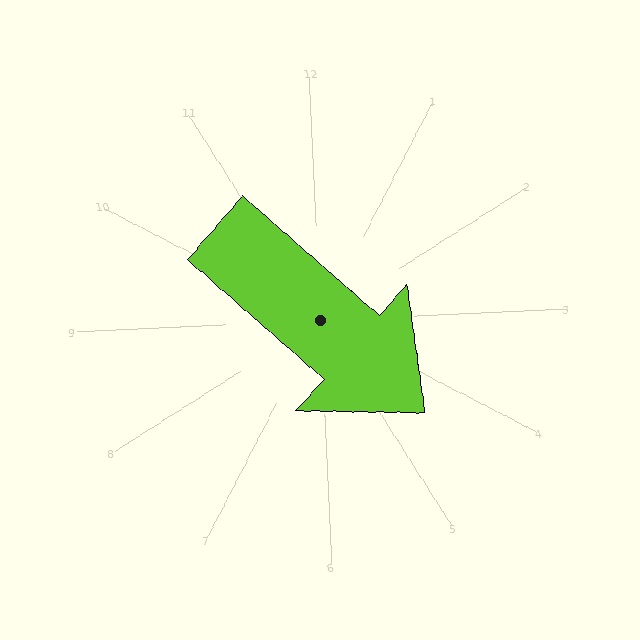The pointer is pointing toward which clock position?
Roughly 4 o'clock.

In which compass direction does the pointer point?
Southeast.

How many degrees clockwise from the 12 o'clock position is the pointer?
Approximately 134 degrees.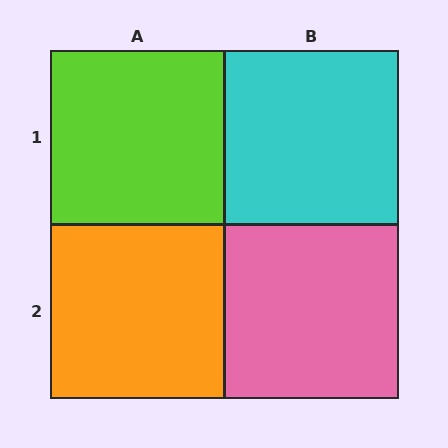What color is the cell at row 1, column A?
Lime.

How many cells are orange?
1 cell is orange.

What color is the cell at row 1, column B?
Cyan.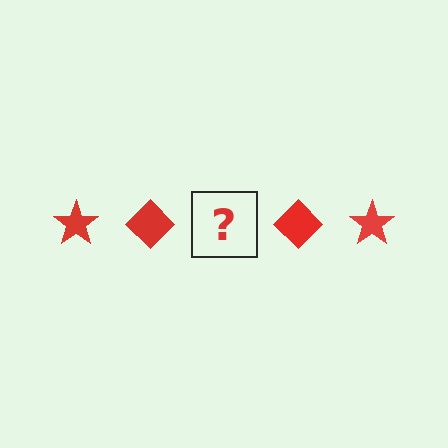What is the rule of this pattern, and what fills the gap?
The rule is that the pattern cycles through star, diamond shapes in red. The gap should be filled with a red star.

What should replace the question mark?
The question mark should be replaced with a red star.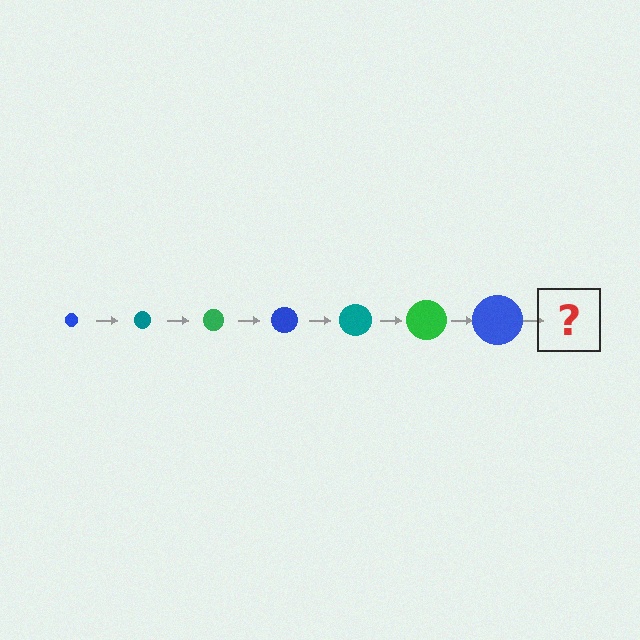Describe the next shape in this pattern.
It should be a teal circle, larger than the previous one.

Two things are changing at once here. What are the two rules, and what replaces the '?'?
The two rules are that the circle grows larger each step and the color cycles through blue, teal, and green. The '?' should be a teal circle, larger than the previous one.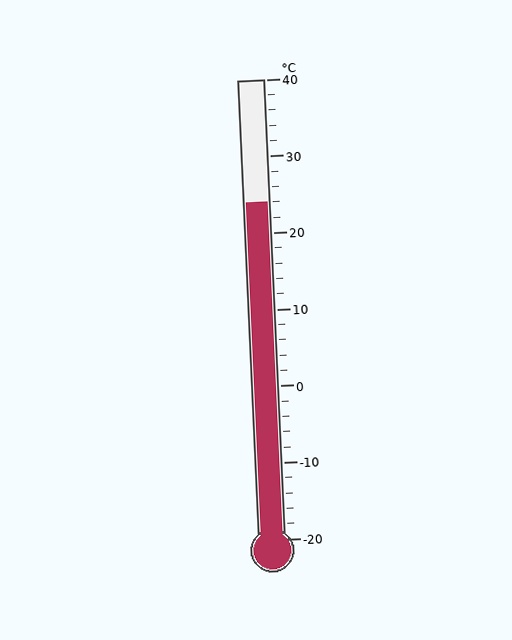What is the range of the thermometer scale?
The thermometer scale ranges from -20°C to 40°C.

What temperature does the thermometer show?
The thermometer shows approximately 24°C.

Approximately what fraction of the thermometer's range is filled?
The thermometer is filled to approximately 75% of its range.